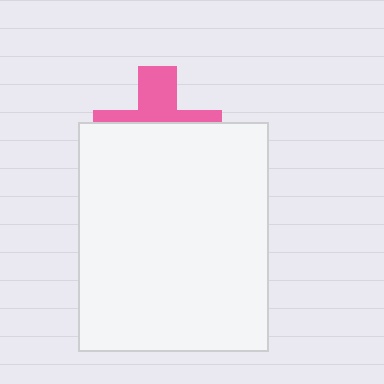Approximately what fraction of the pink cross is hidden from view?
Roughly 62% of the pink cross is hidden behind the white rectangle.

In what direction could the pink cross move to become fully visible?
The pink cross could move up. That would shift it out from behind the white rectangle entirely.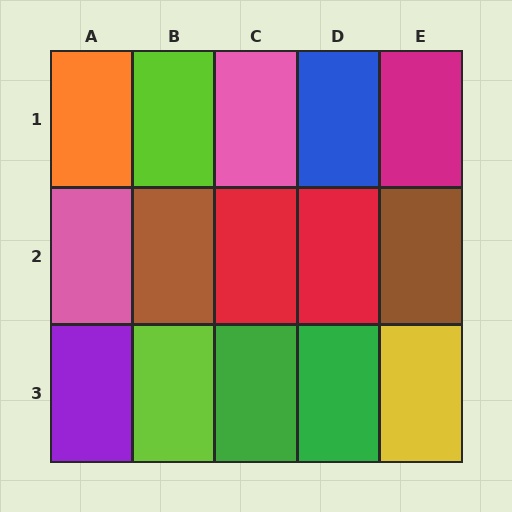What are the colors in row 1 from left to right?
Orange, lime, pink, blue, magenta.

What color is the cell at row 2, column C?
Red.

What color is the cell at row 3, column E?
Yellow.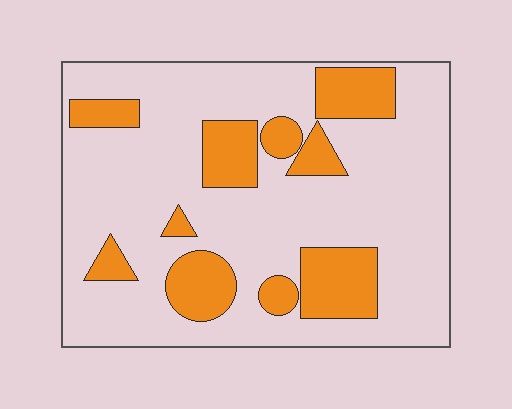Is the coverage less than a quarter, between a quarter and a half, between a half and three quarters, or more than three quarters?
Less than a quarter.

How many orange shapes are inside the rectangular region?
10.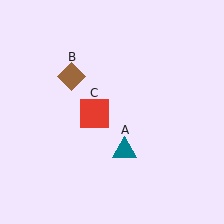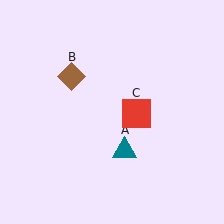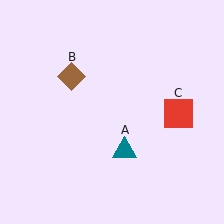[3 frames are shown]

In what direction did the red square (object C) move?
The red square (object C) moved right.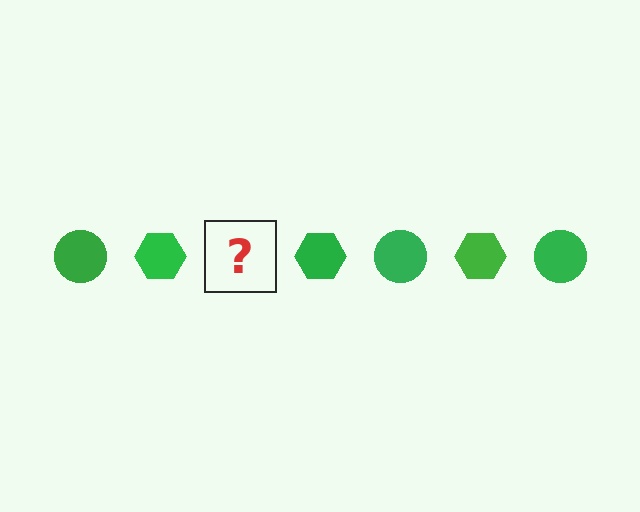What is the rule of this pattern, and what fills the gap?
The rule is that the pattern cycles through circle, hexagon shapes in green. The gap should be filled with a green circle.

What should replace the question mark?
The question mark should be replaced with a green circle.